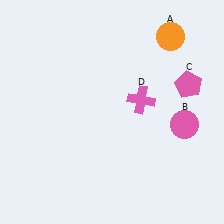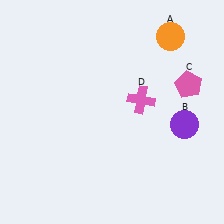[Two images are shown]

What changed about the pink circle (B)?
In Image 1, B is pink. In Image 2, it changed to purple.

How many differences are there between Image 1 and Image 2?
There is 1 difference between the two images.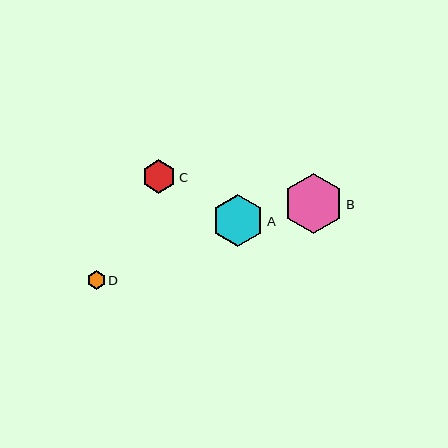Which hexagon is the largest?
Hexagon B is the largest with a size of approximately 59 pixels.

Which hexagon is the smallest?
Hexagon D is the smallest with a size of approximately 18 pixels.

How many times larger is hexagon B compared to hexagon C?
Hexagon B is approximately 1.8 times the size of hexagon C.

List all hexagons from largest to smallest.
From largest to smallest: B, A, C, D.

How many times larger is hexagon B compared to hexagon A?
Hexagon B is approximately 1.1 times the size of hexagon A.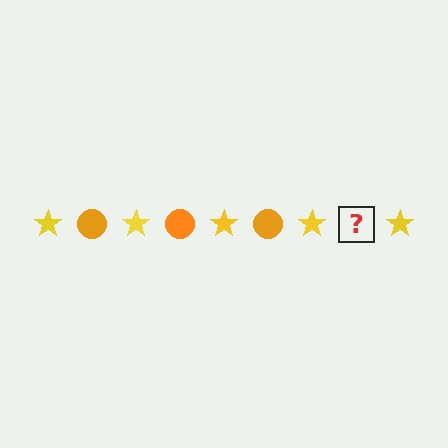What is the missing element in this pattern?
The missing element is an orange circle.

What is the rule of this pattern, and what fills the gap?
The rule is that the pattern alternates between yellow star and orange circle. The gap should be filled with an orange circle.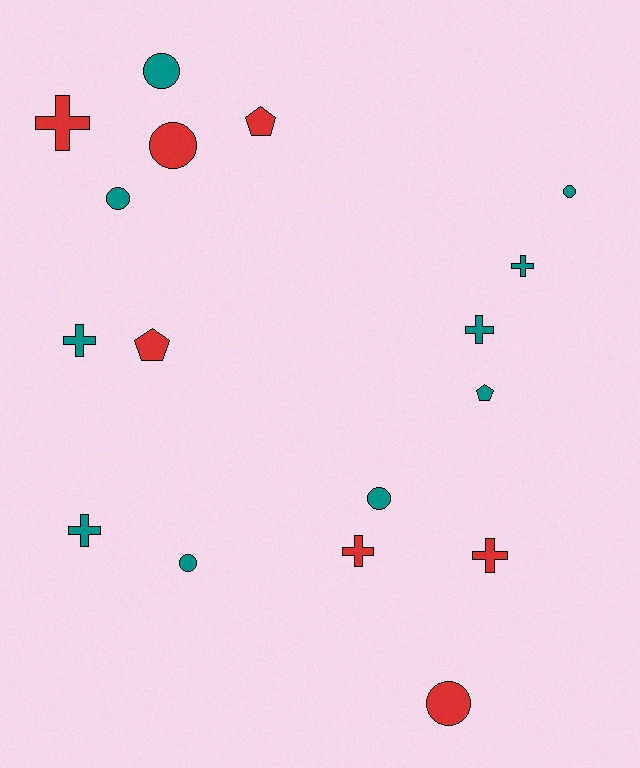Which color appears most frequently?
Teal, with 10 objects.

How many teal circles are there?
There are 5 teal circles.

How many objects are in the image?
There are 17 objects.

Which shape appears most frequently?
Circle, with 7 objects.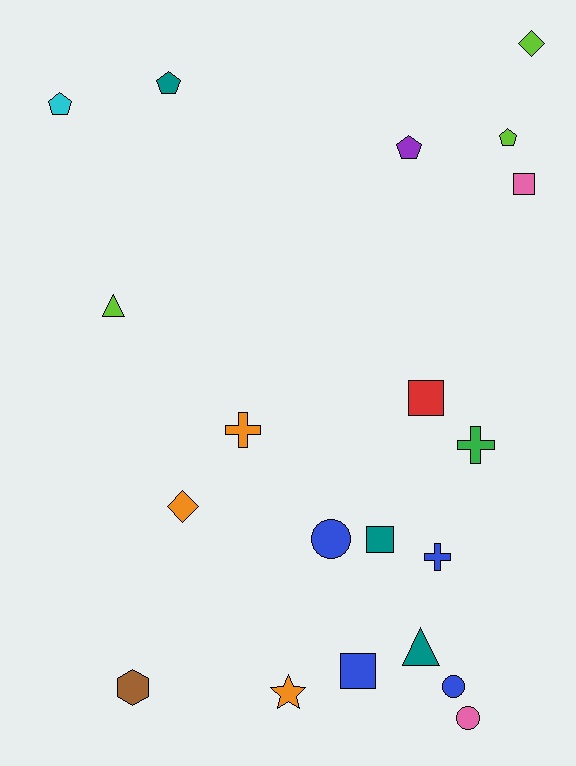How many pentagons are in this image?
There are 4 pentagons.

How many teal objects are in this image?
There are 3 teal objects.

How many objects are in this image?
There are 20 objects.